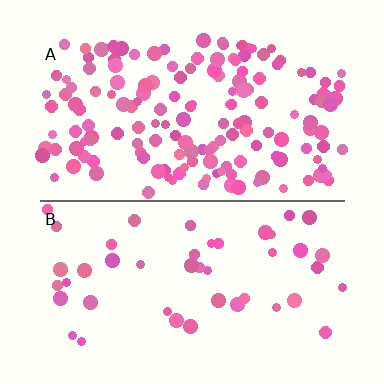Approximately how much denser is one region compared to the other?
Approximately 3.4× — region A over region B.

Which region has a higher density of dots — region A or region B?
A (the top).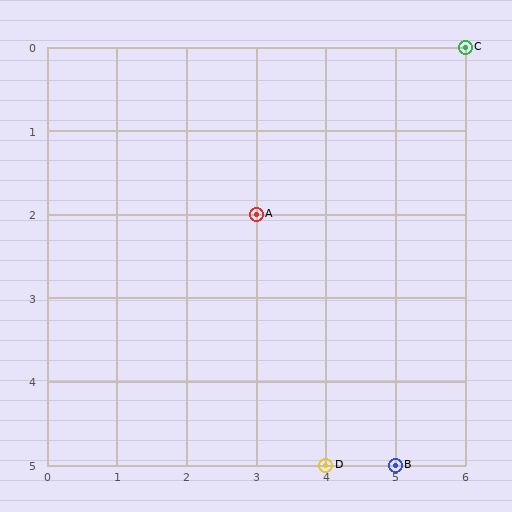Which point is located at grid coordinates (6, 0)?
Point C is at (6, 0).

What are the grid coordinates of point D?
Point D is at grid coordinates (4, 5).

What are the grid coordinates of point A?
Point A is at grid coordinates (3, 2).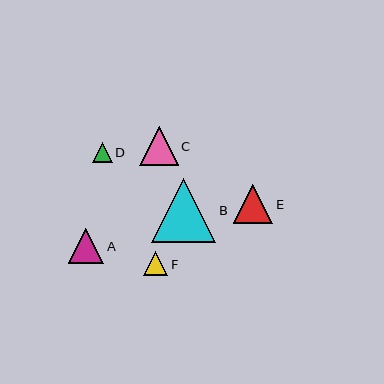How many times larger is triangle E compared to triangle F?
Triangle E is approximately 1.6 times the size of triangle F.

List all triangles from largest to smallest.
From largest to smallest: B, E, C, A, F, D.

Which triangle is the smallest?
Triangle D is the smallest with a size of approximately 20 pixels.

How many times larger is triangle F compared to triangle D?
Triangle F is approximately 1.2 times the size of triangle D.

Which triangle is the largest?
Triangle B is the largest with a size of approximately 64 pixels.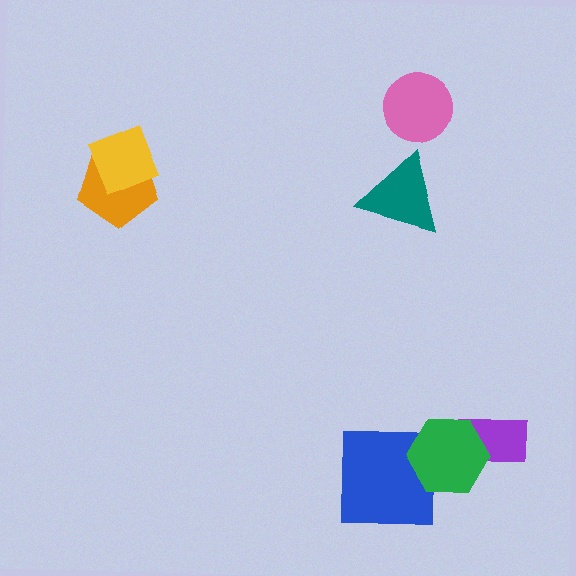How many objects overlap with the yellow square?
1 object overlaps with the yellow square.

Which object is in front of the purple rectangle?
The green hexagon is in front of the purple rectangle.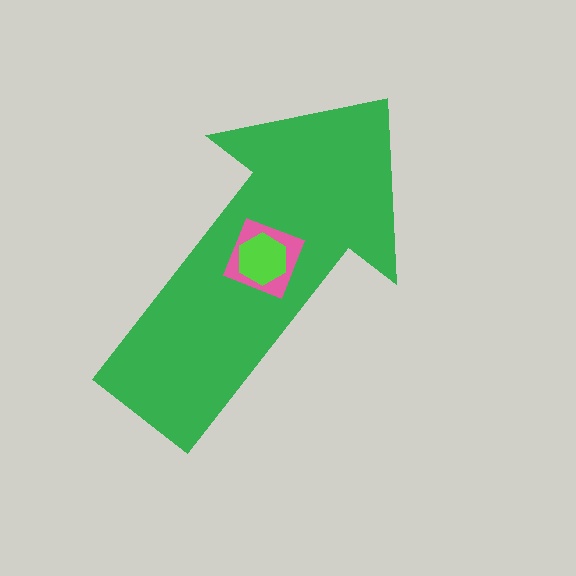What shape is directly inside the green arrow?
The pink diamond.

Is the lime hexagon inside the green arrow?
Yes.